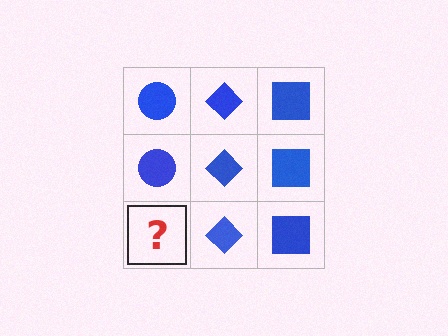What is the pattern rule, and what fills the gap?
The rule is that each column has a consistent shape. The gap should be filled with a blue circle.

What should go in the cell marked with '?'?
The missing cell should contain a blue circle.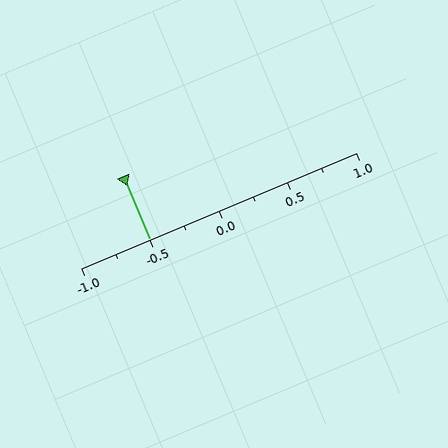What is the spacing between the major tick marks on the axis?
The major ticks are spaced 0.5 apart.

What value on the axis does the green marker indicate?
The marker indicates approximately -0.5.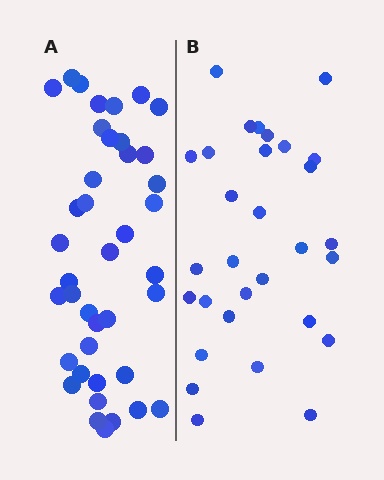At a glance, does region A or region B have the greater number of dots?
Region A (the left region) has more dots.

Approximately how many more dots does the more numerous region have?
Region A has roughly 10 or so more dots than region B.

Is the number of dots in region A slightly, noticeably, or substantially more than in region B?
Region A has noticeably more, but not dramatically so. The ratio is roughly 1.3 to 1.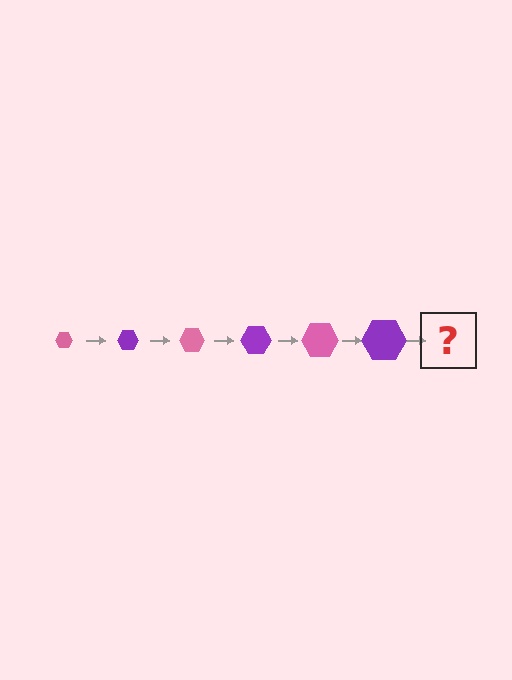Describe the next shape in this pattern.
It should be a pink hexagon, larger than the previous one.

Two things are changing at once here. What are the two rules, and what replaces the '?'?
The two rules are that the hexagon grows larger each step and the color cycles through pink and purple. The '?' should be a pink hexagon, larger than the previous one.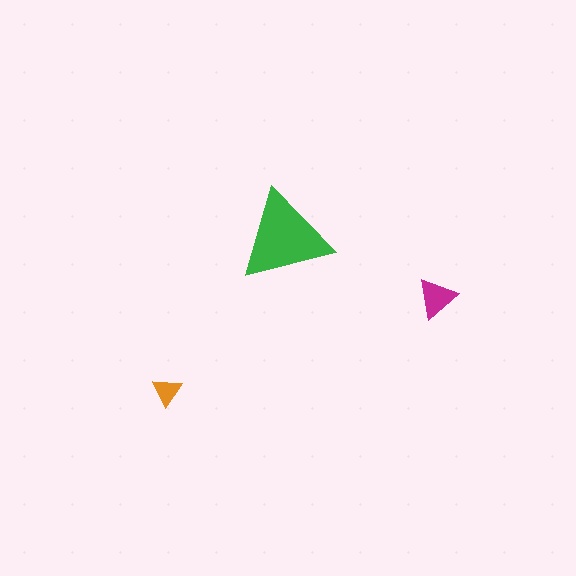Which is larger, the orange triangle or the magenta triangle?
The magenta one.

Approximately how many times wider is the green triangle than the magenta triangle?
About 2.5 times wider.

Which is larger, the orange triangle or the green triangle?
The green one.